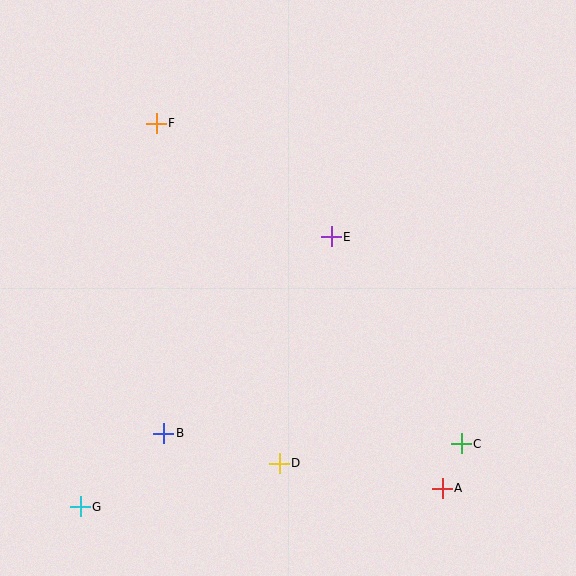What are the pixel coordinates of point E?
Point E is at (331, 237).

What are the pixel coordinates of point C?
Point C is at (461, 444).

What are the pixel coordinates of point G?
Point G is at (80, 507).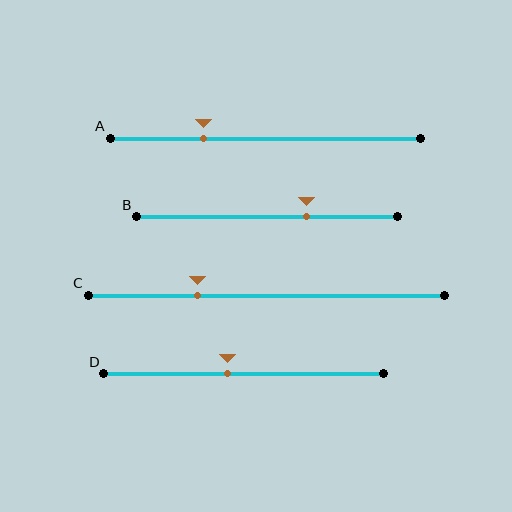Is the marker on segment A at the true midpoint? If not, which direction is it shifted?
No, the marker on segment A is shifted to the left by about 20% of the segment length.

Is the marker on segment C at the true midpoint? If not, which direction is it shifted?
No, the marker on segment C is shifted to the left by about 19% of the segment length.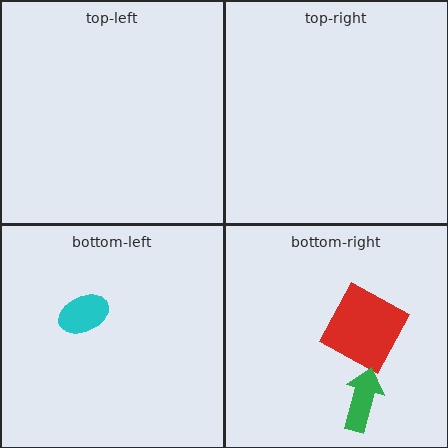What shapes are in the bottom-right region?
The red square, the green arrow.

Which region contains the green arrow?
The bottom-right region.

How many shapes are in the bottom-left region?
1.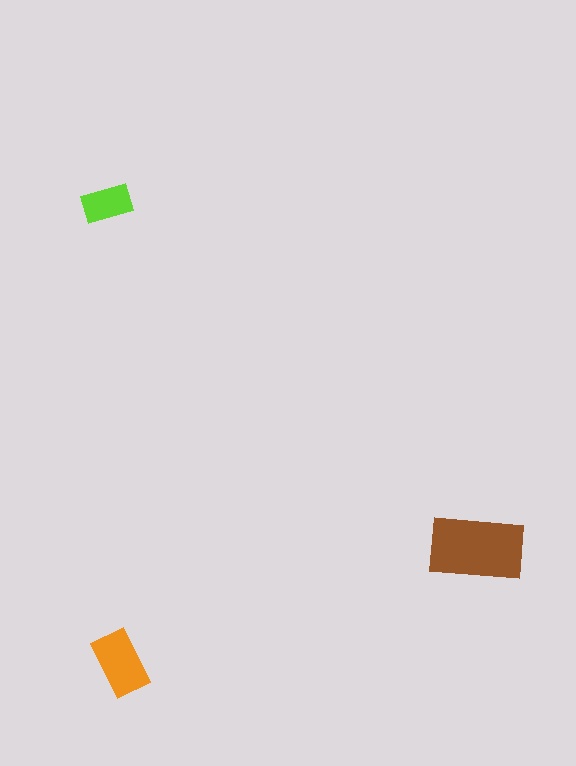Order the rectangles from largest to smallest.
the brown one, the orange one, the lime one.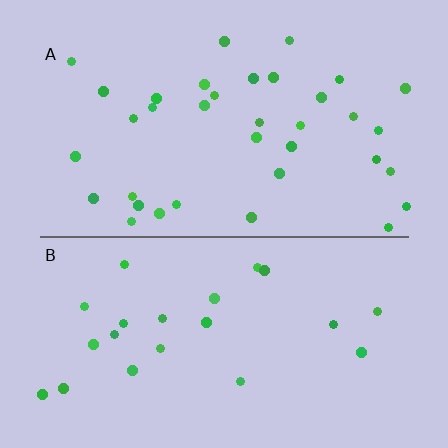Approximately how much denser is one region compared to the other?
Approximately 1.6× — region A over region B.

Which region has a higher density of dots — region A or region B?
A (the top).